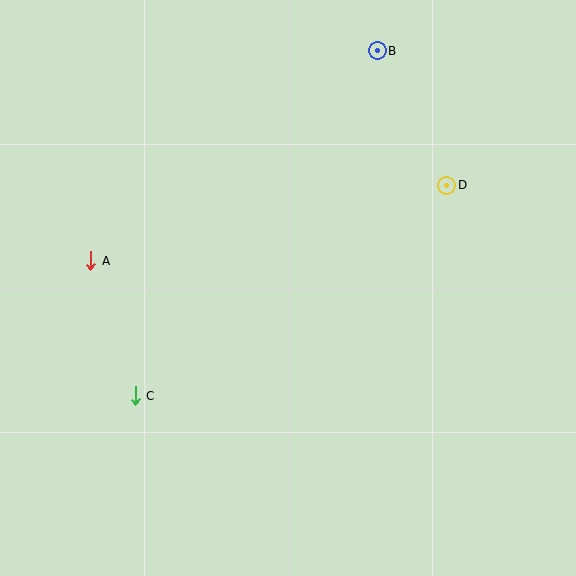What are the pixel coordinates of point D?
Point D is at (447, 185).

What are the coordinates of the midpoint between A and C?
The midpoint between A and C is at (113, 328).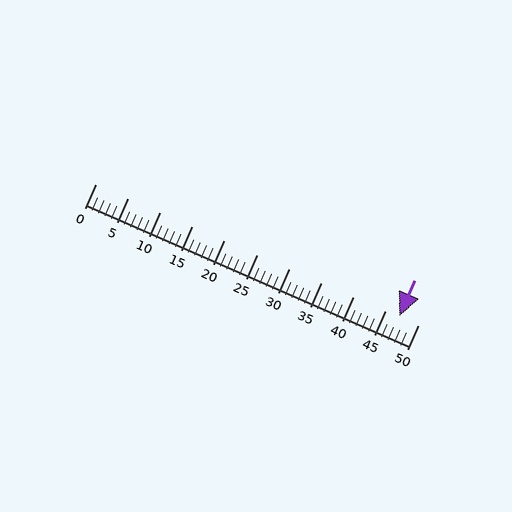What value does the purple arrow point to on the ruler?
The purple arrow points to approximately 47.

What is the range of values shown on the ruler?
The ruler shows values from 0 to 50.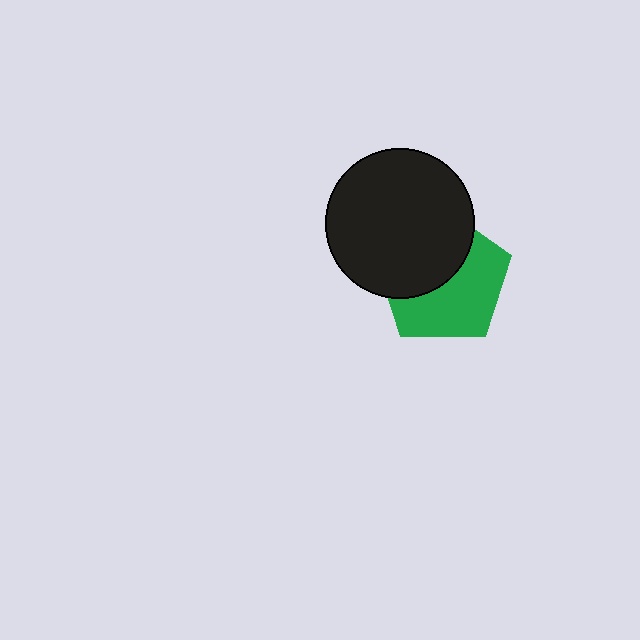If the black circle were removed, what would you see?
You would see the complete green pentagon.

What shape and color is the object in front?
The object in front is a black circle.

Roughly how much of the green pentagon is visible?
About half of it is visible (roughly 54%).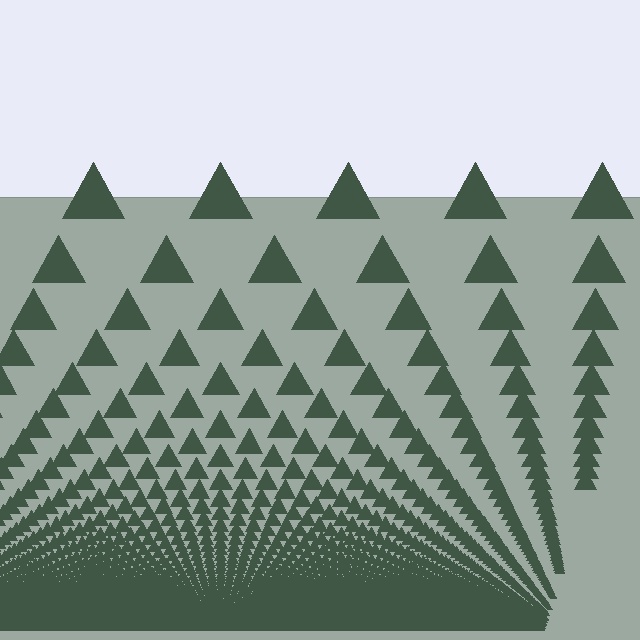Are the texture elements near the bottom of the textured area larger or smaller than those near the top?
Smaller. The gradient is inverted — elements near the bottom are smaller and denser.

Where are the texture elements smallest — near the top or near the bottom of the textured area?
Near the bottom.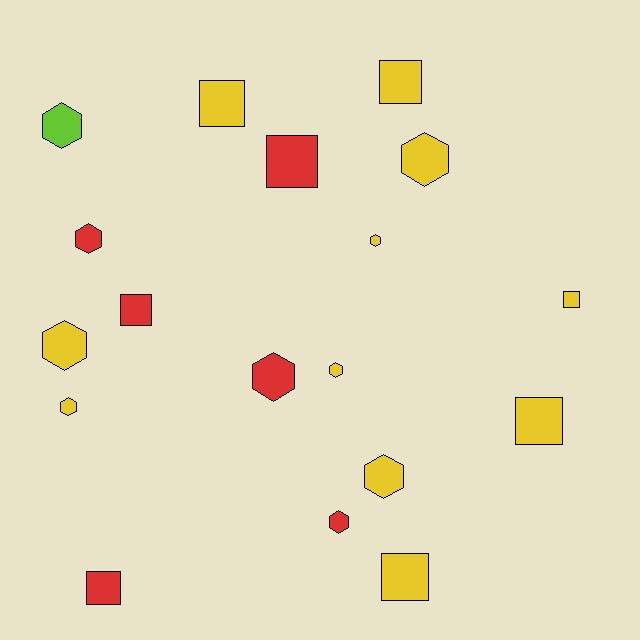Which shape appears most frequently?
Hexagon, with 10 objects.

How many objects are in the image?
There are 18 objects.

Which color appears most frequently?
Yellow, with 11 objects.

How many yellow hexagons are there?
There are 6 yellow hexagons.